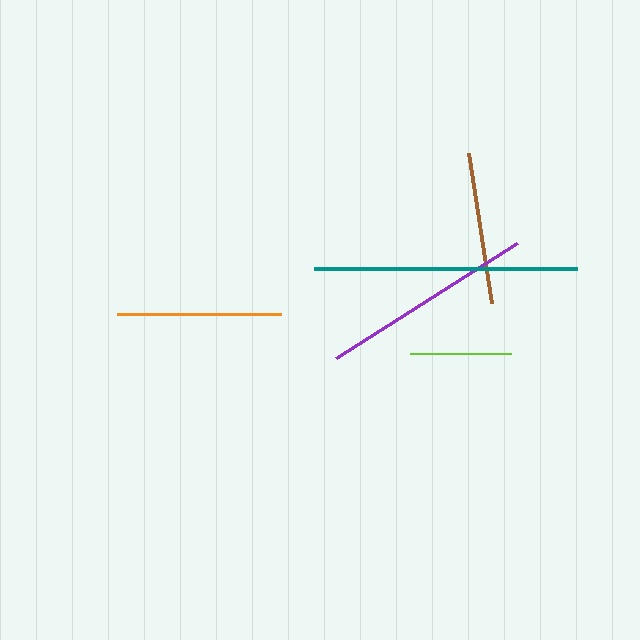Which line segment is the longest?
The teal line is the longest at approximately 263 pixels.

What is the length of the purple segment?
The purple segment is approximately 215 pixels long.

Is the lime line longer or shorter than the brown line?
The brown line is longer than the lime line.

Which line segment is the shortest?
The lime line is the shortest at approximately 101 pixels.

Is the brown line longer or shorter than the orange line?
The orange line is longer than the brown line.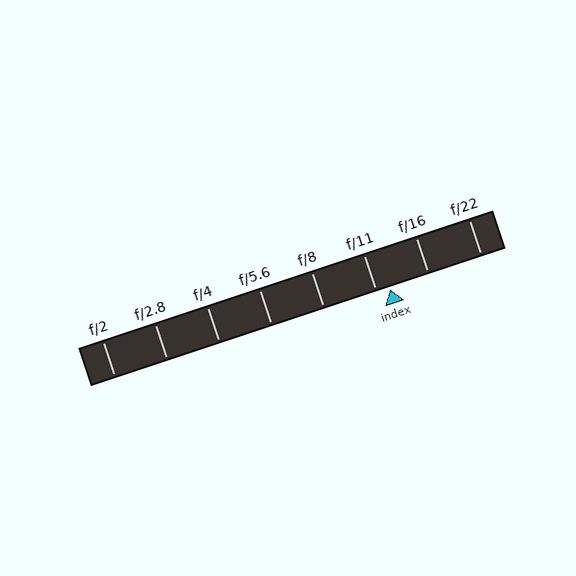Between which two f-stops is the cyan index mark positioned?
The index mark is between f/11 and f/16.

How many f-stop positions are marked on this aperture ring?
There are 8 f-stop positions marked.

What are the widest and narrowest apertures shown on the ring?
The widest aperture shown is f/2 and the narrowest is f/22.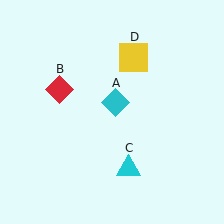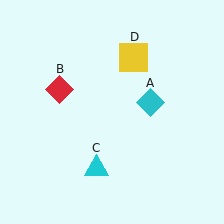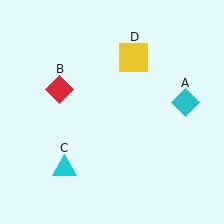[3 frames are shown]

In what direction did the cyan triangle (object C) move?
The cyan triangle (object C) moved left.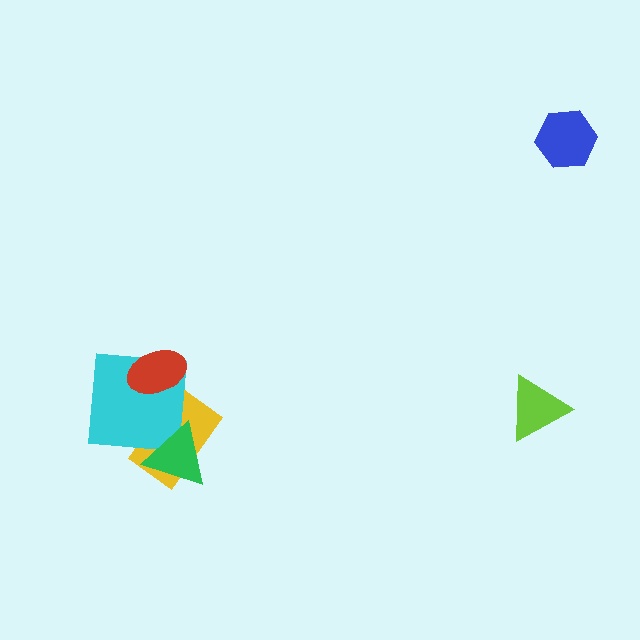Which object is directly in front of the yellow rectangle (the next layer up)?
The cyan square is directly in front of the yellow rectangle.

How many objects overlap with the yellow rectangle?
2 objects overlap with the yellow rectangle.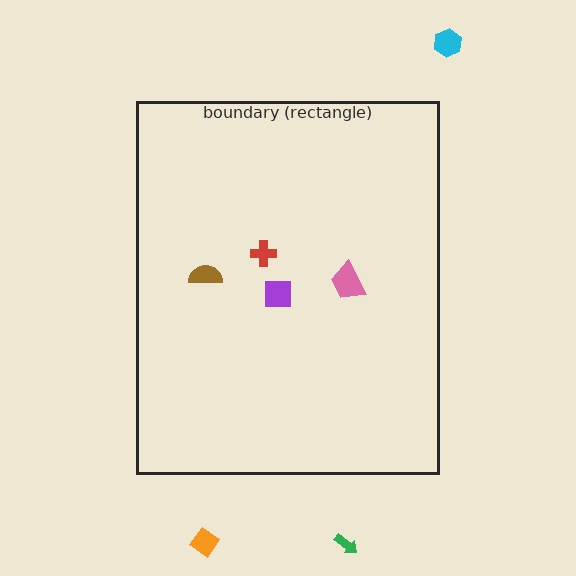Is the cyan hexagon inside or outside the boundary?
Outside.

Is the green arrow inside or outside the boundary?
Outside.